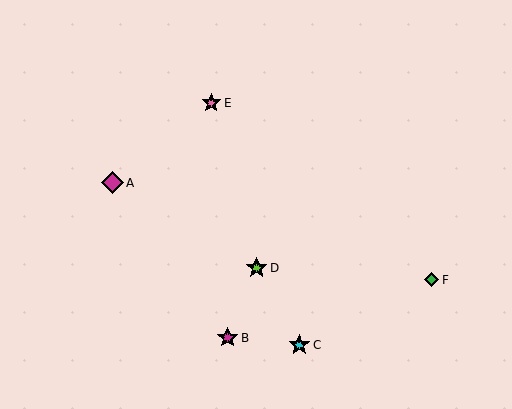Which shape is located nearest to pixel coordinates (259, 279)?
The lime star (labeled D) at (257, 268) is nearest to that location.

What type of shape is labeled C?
Shape C is a cyan star.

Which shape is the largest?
The magenta diamond (labeled A) is the largest.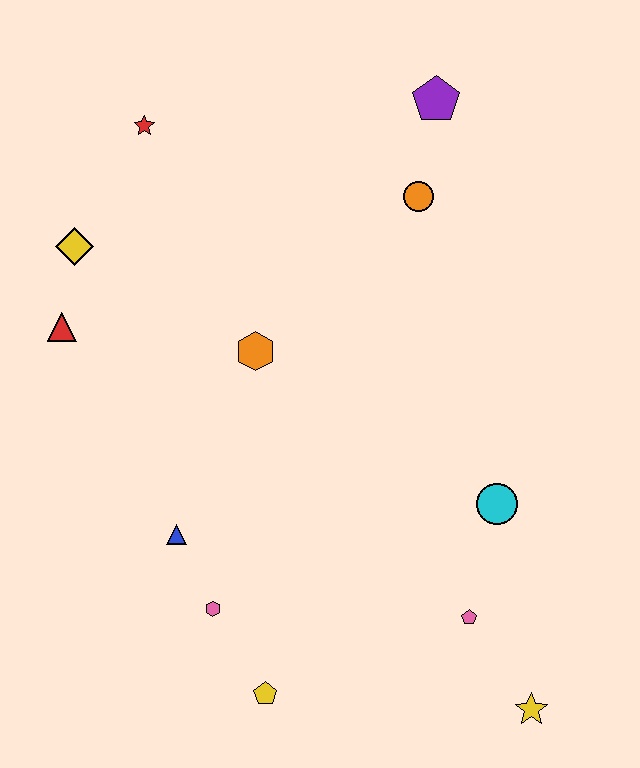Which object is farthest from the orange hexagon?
The yellow star is farthest from the orange hexagon.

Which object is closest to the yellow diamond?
The red triangle is closest to the yellow diamond.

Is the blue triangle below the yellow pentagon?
No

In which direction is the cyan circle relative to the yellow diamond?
The cyan circle is to the right of the yellow diamond.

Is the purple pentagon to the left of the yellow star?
Yes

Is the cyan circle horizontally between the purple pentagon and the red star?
No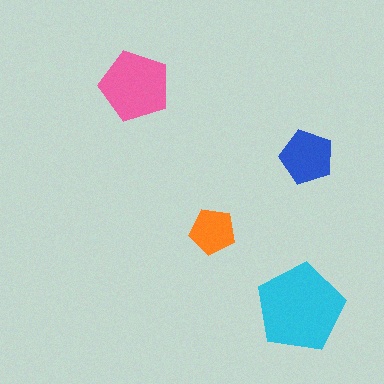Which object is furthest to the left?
The pink pentagon is leftmost.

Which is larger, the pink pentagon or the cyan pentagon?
The cyan one.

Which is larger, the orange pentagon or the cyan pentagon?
The cyan one.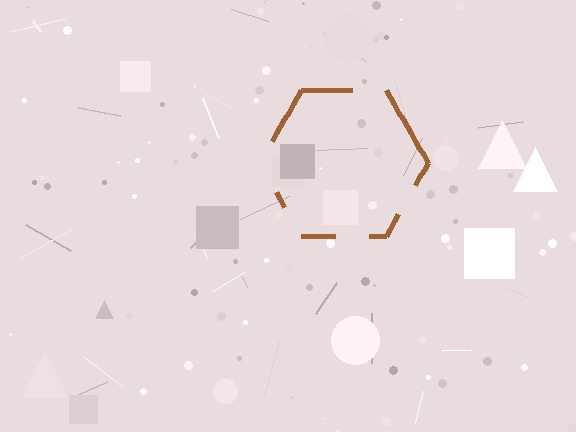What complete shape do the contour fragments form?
The contour fragments form a hexagon.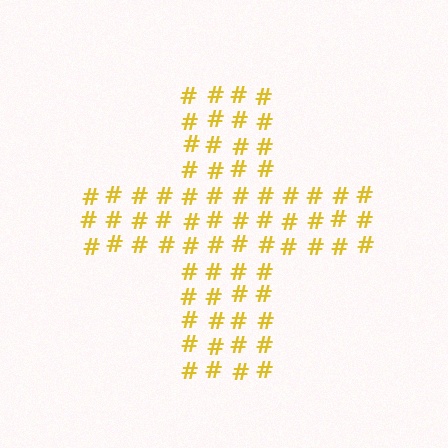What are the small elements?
The small elements are hash symbols.